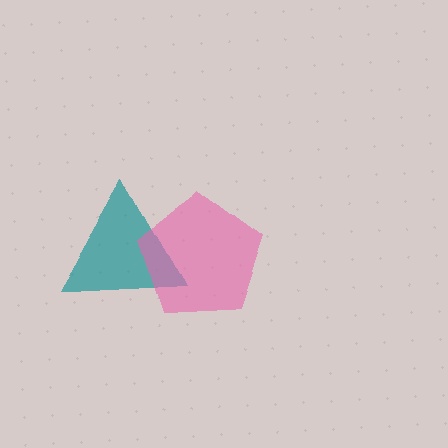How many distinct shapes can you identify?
There are 2 distinct shapes: a teal triangle, a pink pentagon.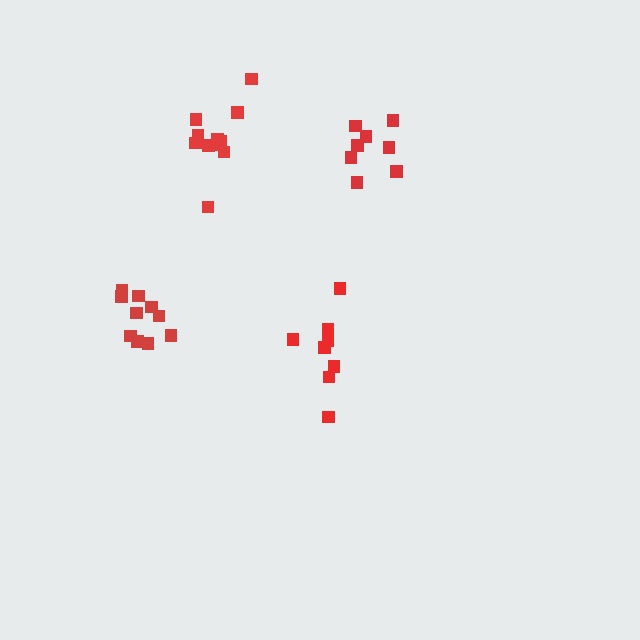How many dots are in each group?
Group 1: 8 dots, Group 2: 8 dots, Group 3: 10 dots, Group 4: 11 dots (37 total).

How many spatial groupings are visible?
There are 4 spatial groupings.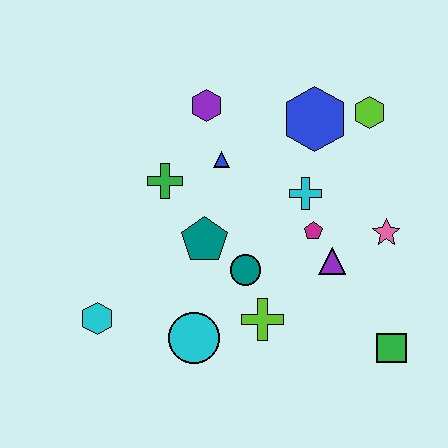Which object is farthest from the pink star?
The cyan hexagon is farthest from the pink star.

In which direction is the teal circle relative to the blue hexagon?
The teal circle is below the blue hexagon.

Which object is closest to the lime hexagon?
The blue hexagon is closest to the lime hexagon.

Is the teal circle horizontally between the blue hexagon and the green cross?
Yes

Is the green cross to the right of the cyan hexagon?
Yes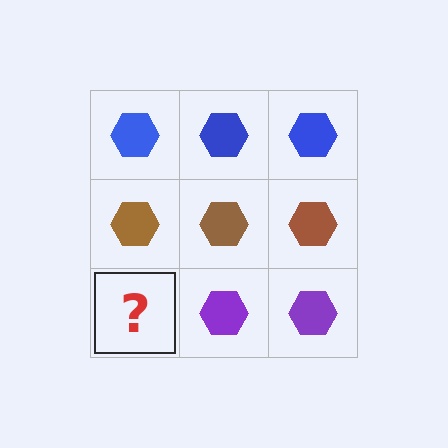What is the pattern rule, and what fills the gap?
The rule is that each row has a consistent color. The gap should be filled with a purple hexagon.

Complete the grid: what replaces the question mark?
The question mark should be replaced with a purple hexagon.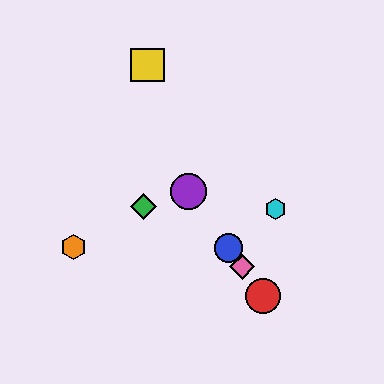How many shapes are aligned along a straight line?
4 shapes (the red circle, the blue circle, the purple circle, the pink diamond) are aligned along a straight line.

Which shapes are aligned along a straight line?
The red circle, the blue circle, the purple circle, the pink diamond are aligned along a straight line.